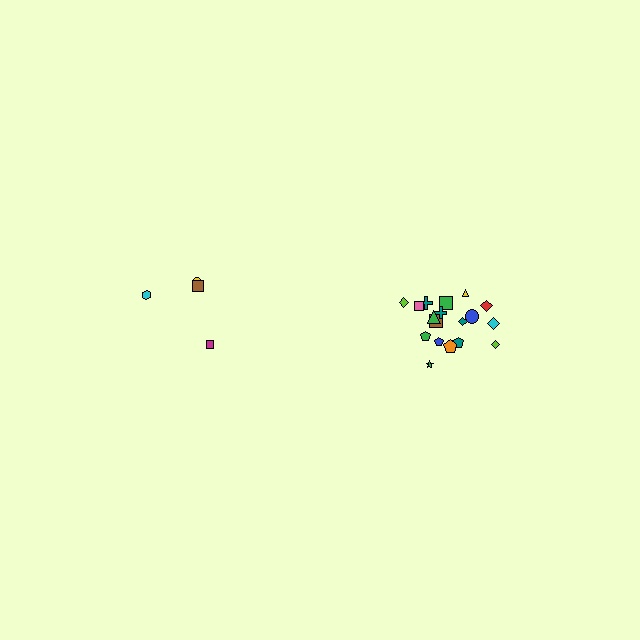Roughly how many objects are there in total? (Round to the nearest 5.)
Roughly 20 objects in total.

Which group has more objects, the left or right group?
The right group.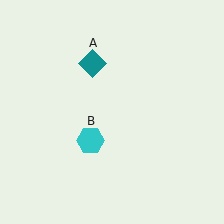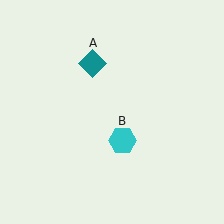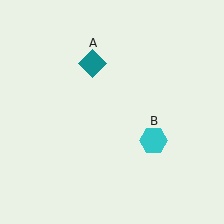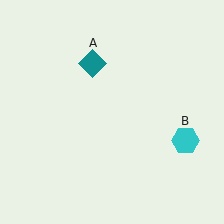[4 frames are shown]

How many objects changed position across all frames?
1 object changed position: cyan hexagon (object B).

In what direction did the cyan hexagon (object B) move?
The cyan hexagon (object B) moved right.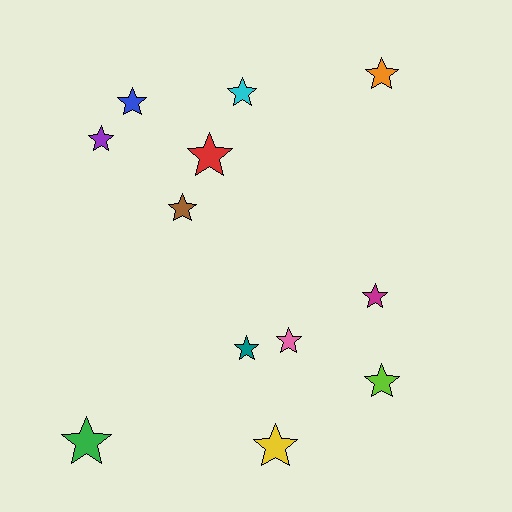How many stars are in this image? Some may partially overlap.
There are 12 stars.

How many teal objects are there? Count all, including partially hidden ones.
There is 1 teal object.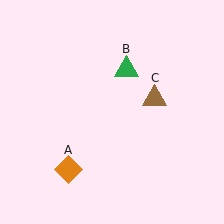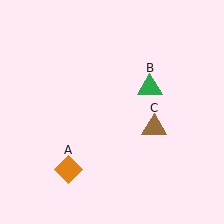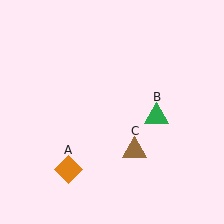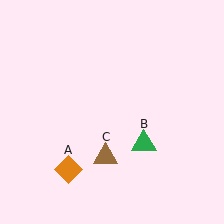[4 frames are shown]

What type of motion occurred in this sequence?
The green triangle (object B), brown triangle (object C) rotated clockwise around the center of the scene.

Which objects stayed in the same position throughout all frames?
Orange diamond (object A) remained stationary.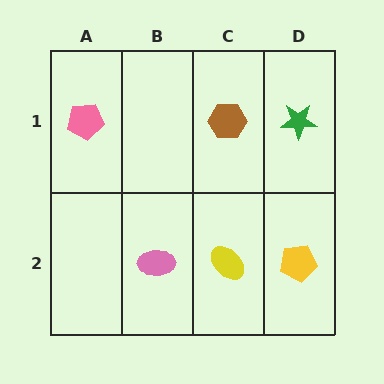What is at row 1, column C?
A brown hexagon.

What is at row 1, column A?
A pink pentagon.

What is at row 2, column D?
A yellow pentagon.